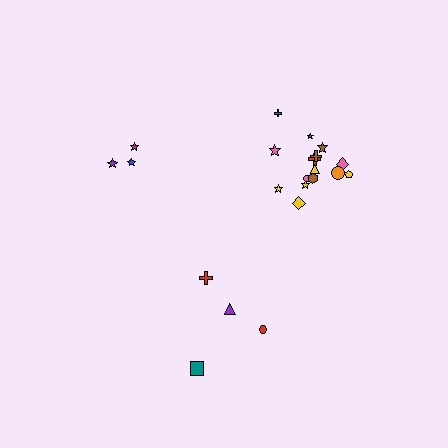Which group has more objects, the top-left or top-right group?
The top-right group.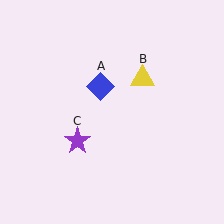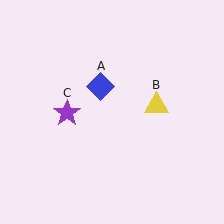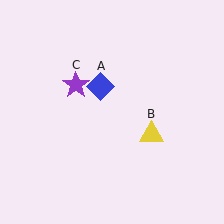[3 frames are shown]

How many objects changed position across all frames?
2 objects changed position: yellow triangle (object B), purple star (object C).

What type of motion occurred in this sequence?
The yellow triangle (object B), purple star (object C) rotated clockwise around the center of the scene.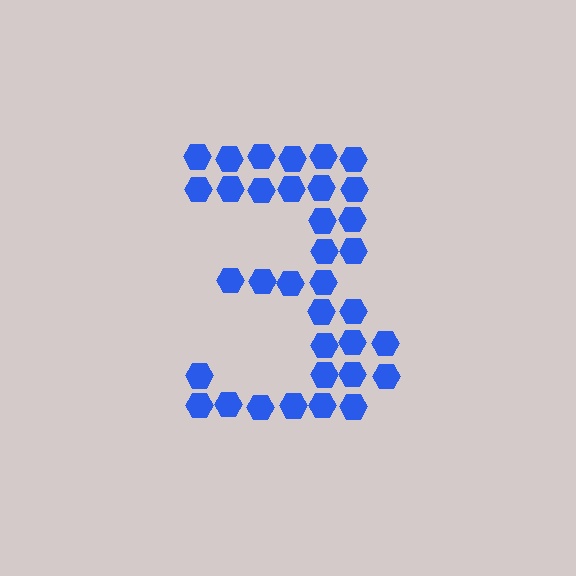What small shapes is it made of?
It is made of small hexagons.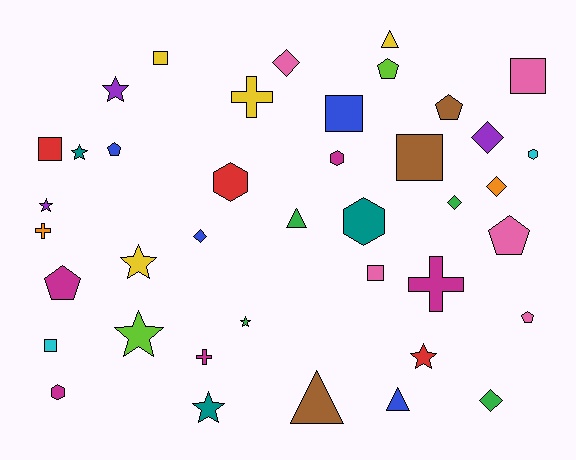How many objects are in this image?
There are 40 objects.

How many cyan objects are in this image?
There are 2 cyan objects.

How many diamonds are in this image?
There are 6 diamonds.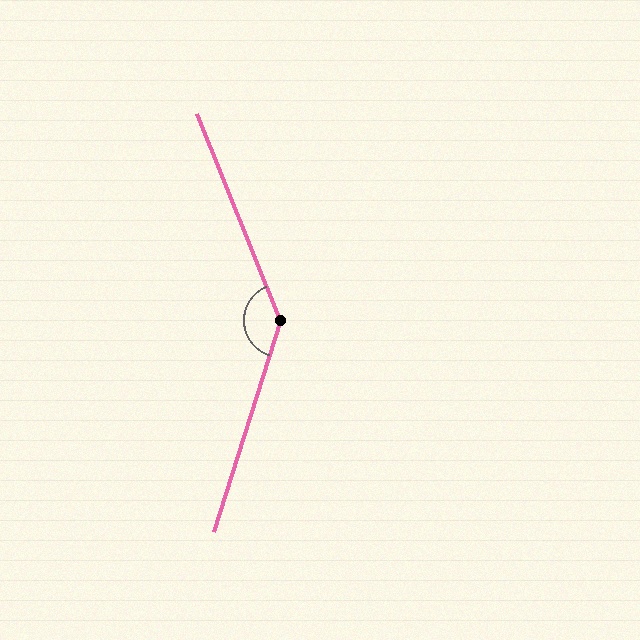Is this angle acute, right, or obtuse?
It is obtuse.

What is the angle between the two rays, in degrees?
Approximately 140 degrees.